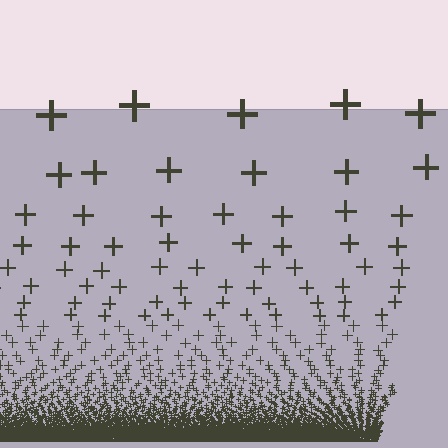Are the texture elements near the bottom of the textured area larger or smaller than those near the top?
Smaller. The gradient is inverted — elements near the bottom are smaller and denser.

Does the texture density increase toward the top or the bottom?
Density increases toward the bottom.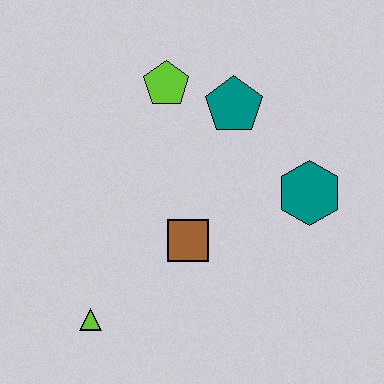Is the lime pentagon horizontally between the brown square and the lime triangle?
Yes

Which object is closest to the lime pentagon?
The teal pentagon is closest to the lime pentagon.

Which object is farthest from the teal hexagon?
The lime triangle is farthest from the teal hexagon.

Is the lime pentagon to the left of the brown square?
Yes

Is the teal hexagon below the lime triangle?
No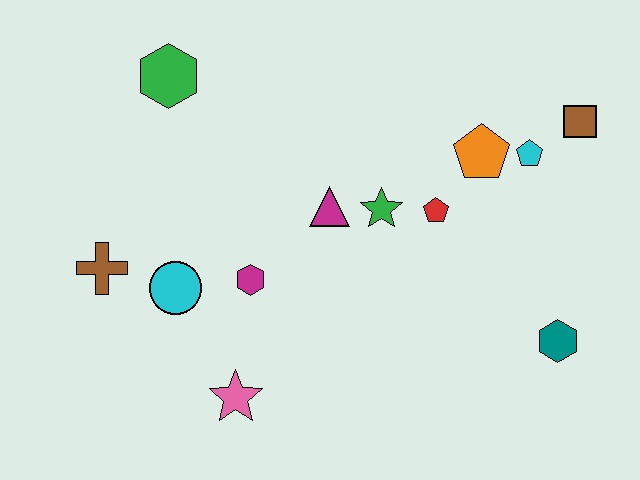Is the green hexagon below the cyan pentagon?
No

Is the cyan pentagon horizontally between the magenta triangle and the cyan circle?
No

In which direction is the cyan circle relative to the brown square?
The cyan circle is to the left of the brown square.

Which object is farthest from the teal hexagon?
The green hexagon is farthest from the teal hexagon.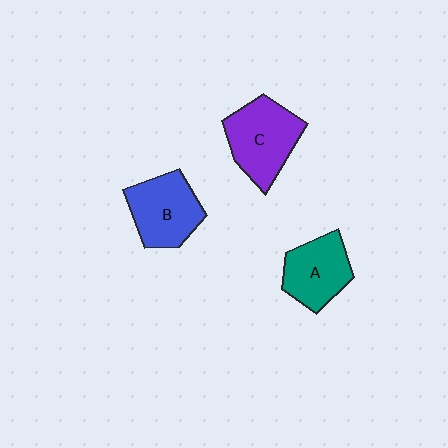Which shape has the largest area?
Shape C (purple).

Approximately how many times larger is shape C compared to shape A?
Approximately 1.2 times.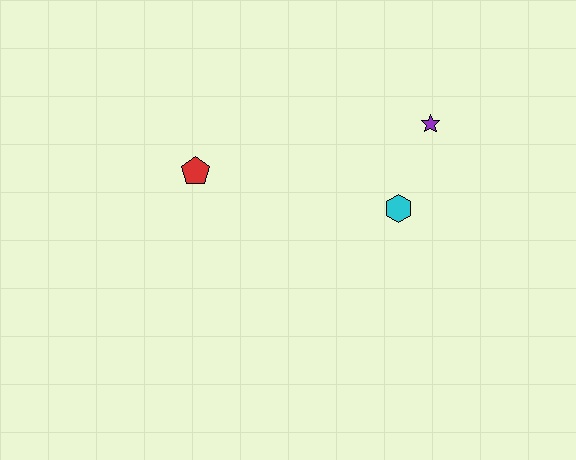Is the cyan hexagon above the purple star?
No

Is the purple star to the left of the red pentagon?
No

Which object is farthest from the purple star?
The red pentagon is farthest from the purple star.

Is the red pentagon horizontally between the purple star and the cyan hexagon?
No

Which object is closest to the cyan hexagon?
The purple star is closest to the cyan hexagon.